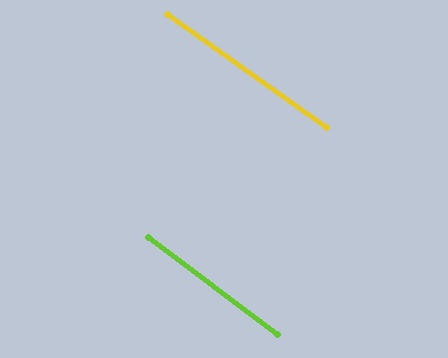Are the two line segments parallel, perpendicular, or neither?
Parallel — their directions differ by only 1.6°.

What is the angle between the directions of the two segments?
Approximately 2 degrees.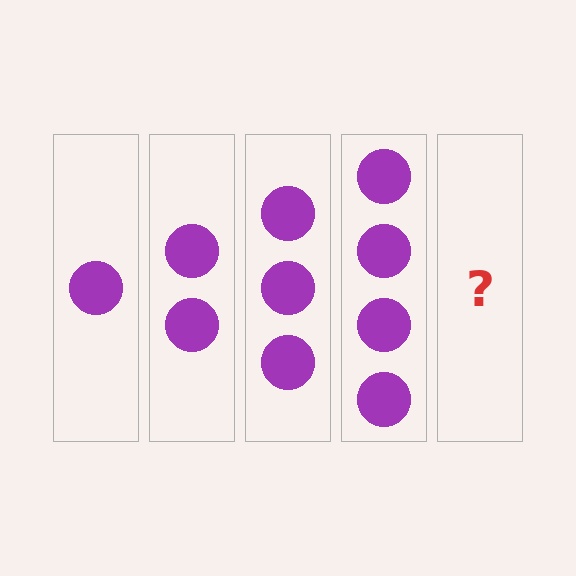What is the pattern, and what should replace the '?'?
The pattern is that each step adds one more circle. The '?' should be 5 circles.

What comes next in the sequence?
The next element should be 5 circles.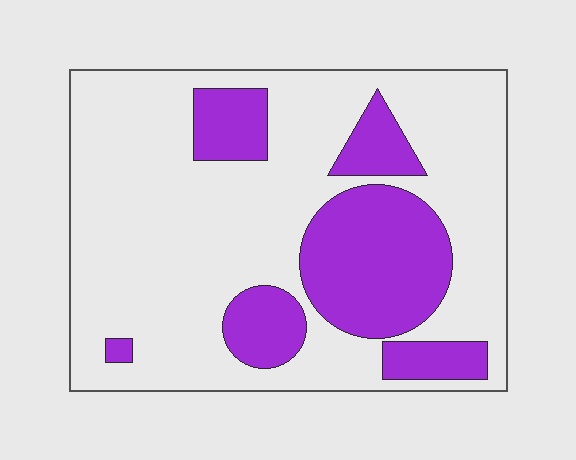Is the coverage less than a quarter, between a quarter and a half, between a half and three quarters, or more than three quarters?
Between a quarter and a half.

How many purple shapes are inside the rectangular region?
6.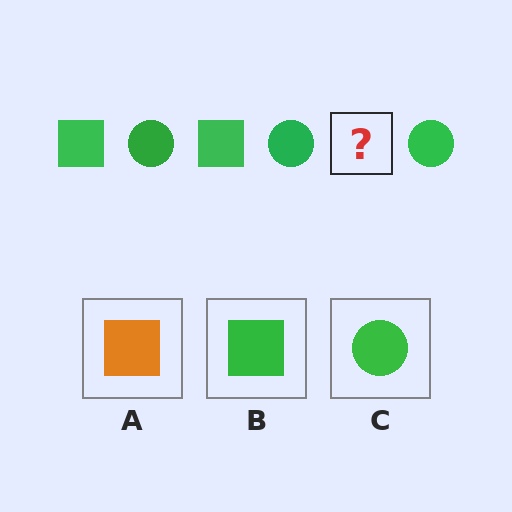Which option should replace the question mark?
Option B.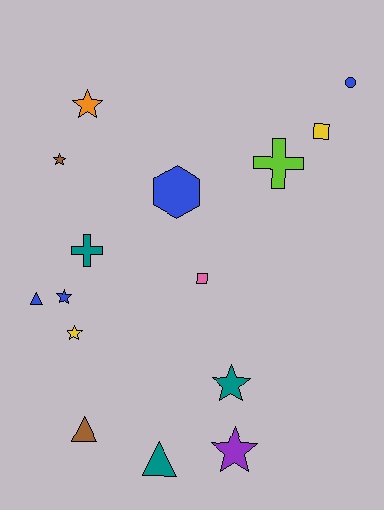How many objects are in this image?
There are 15 objects.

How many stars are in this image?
There are 6 stars.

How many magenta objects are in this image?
There are no magenta objects.